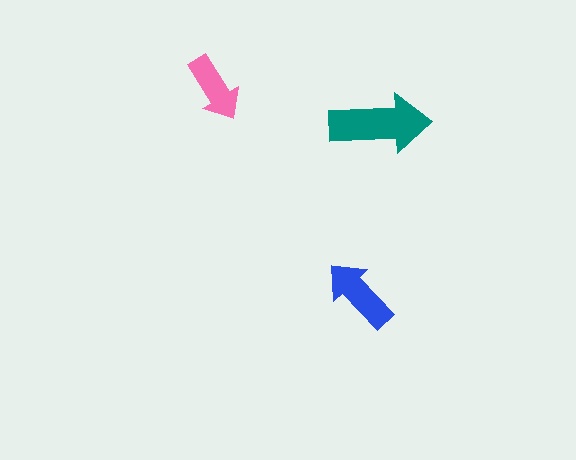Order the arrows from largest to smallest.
the teal one, the blue one, the pink one.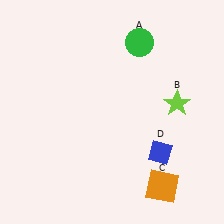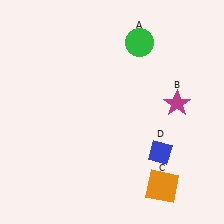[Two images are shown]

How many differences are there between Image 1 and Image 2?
There is 1 difference between the two images.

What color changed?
The star (B) changed from lime in Image 1 to magenta in Image 2.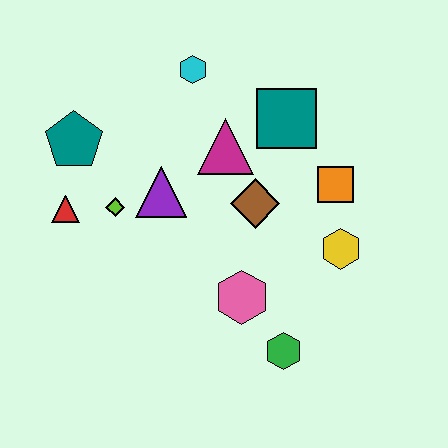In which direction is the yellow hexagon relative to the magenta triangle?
The yellow hexagon is to the right of the magenta triangle.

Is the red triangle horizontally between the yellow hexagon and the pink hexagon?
No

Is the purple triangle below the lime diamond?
No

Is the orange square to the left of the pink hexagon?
No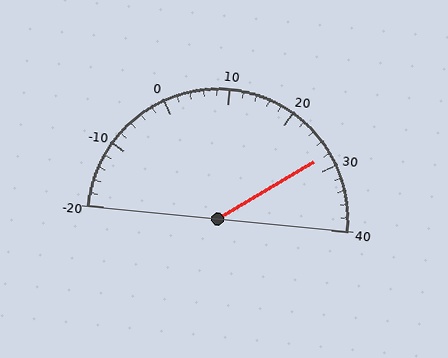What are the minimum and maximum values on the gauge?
The gauge ranges from -20 to 40.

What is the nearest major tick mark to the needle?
The nearest major tick mark is 30.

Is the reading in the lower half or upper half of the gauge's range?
The reading is in the upper half of the range (-20 to 40).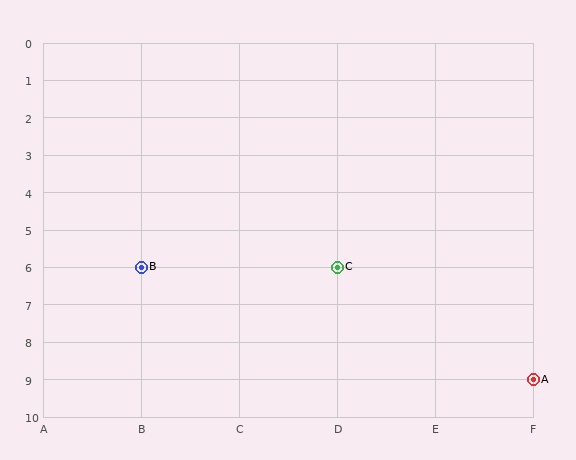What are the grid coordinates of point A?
Point A is at grid coordinates (F, 9).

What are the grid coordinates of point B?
Point B is at grid coordinates (B, 6).